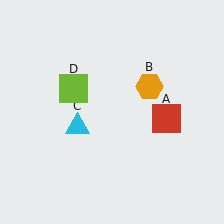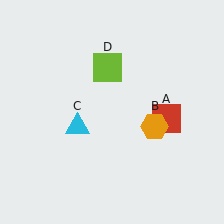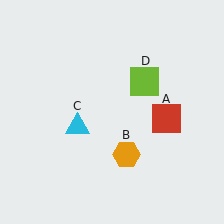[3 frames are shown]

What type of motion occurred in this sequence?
The orange hexagon (object B), lime square (object D) rotated clockwise around the center of the scene.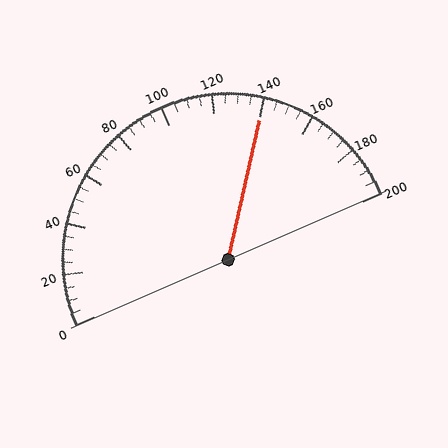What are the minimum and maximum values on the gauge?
The gauge ranges from 0 to 200.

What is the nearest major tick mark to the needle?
The nearest major tick mark is 140.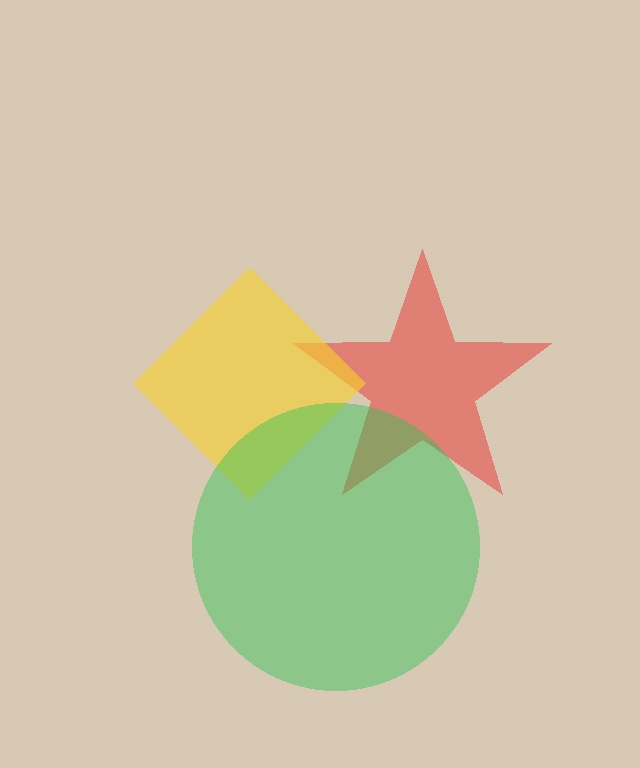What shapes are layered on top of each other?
The layered shapes are: a red star, a yellow diamond, a green circle.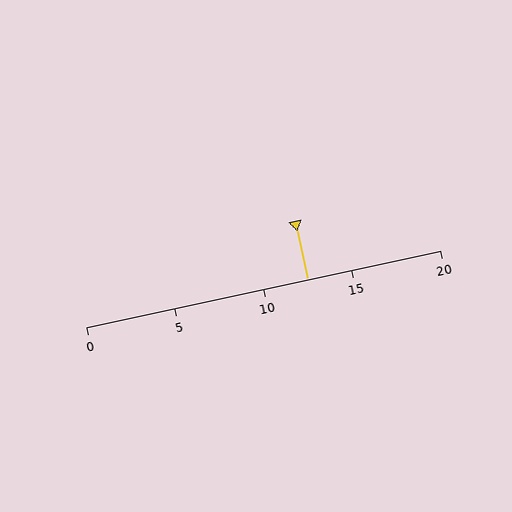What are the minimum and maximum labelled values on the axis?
The axis runs from 0 to 20.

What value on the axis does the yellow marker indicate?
The marker indicates approximately 12.5.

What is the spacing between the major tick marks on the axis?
The major ticks are spaced 5 apart.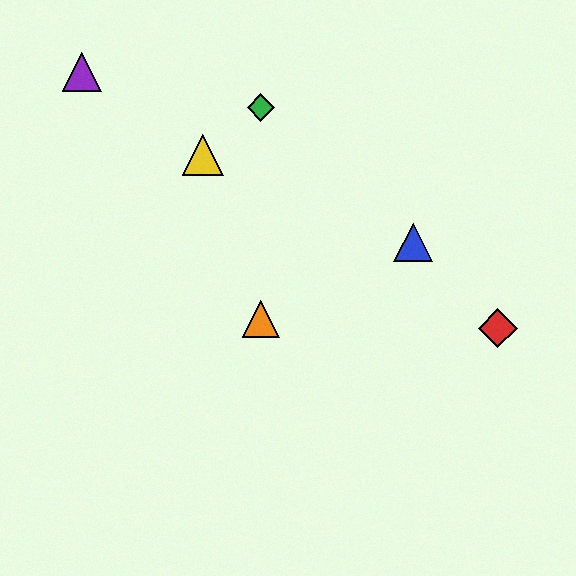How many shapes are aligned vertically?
2 shapes (the green diamond, the orange triangle) are aligned vertically.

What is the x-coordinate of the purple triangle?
The purple triangle is at x≈82.